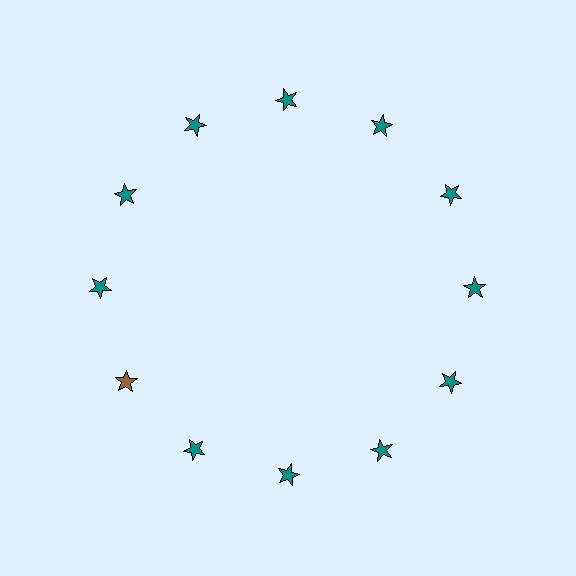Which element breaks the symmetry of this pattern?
The brown star at roughly the 8 o'clock position breaks the symmetry. All other shapes are teal stars.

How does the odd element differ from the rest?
It has a different color: brown instead of teal.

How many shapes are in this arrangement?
There are 12 shapes arranged in a ring pattern.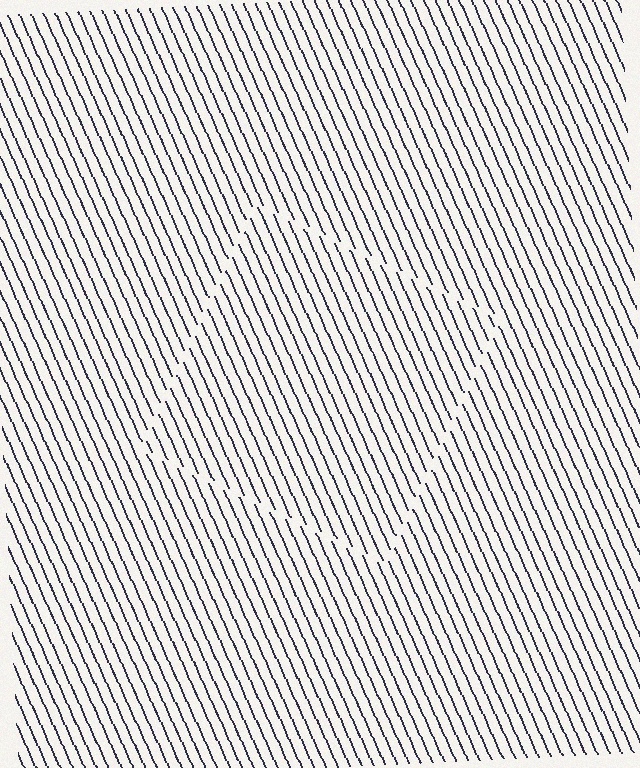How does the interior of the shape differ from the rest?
The interior of the shape contains the same grating, shifted by half a period — the contour is defined by the phase discontinuity where line-ends from the inner and outer gratings abut.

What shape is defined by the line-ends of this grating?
An illusory square. The interior of the shape contains the same grating, shifted by half a period — the contour is defined by the phase discontinuity where line-ends from the inner and outer gratings abut.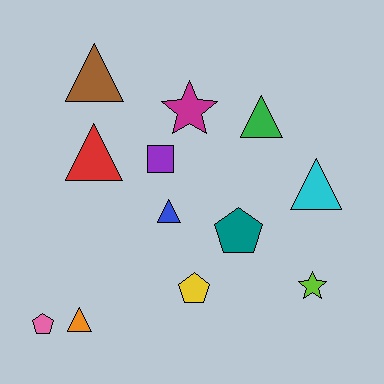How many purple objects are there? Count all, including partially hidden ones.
There is 1 purple object.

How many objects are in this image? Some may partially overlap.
There are 12 objects.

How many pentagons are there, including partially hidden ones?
There are 3 pentagons.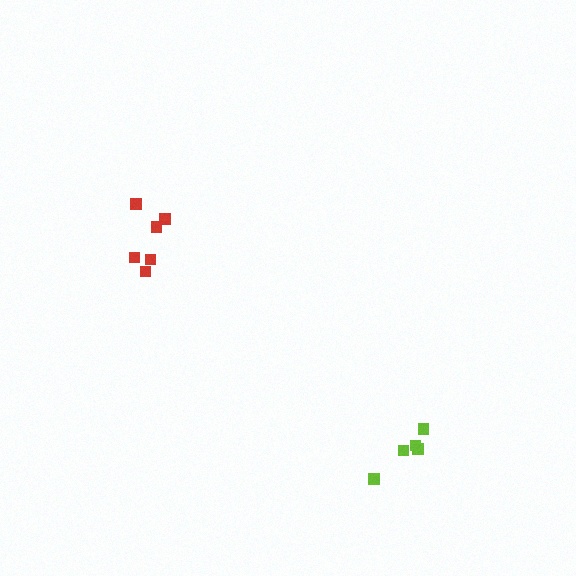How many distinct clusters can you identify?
There are 2 distinct clusters.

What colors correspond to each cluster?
The clusters are colored: lime, red.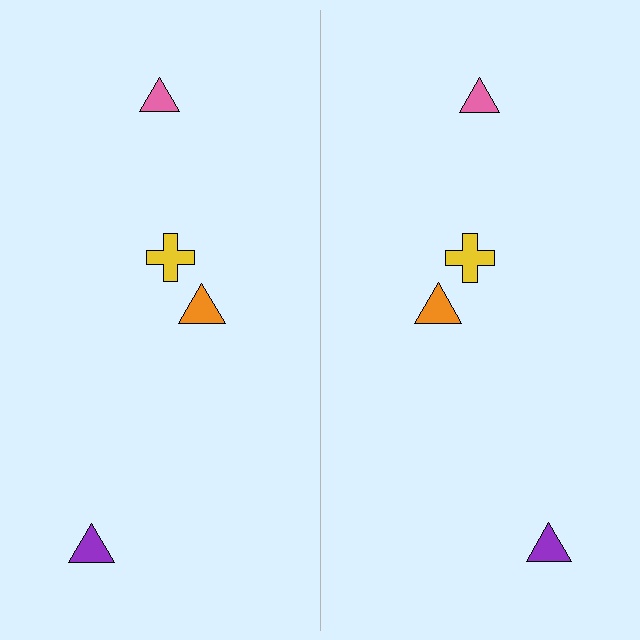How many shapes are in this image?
There are 8 shapes in this image.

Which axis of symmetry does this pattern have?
The pattern has a vertical axis of symmetry running through the center of the image.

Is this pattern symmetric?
Yes, this pattern has bilateral (reflection) symmetry.